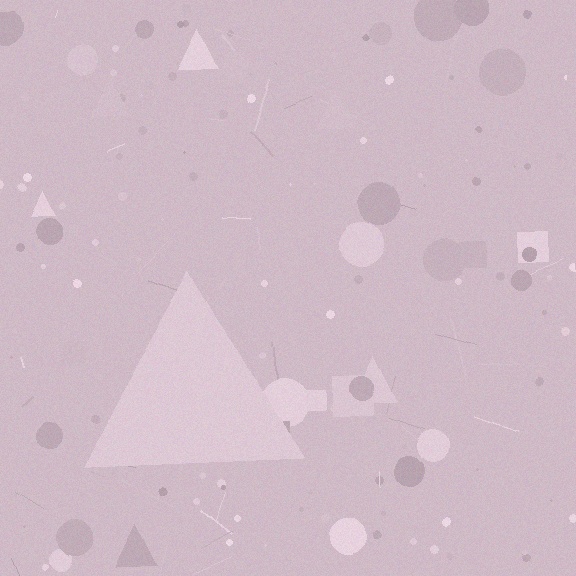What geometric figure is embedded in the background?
A triangle is embedded in the background.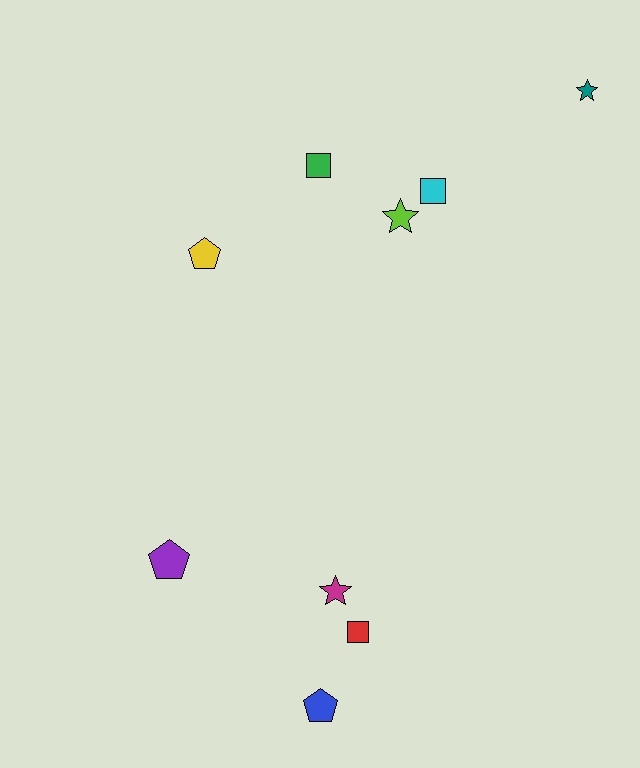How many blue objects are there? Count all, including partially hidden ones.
There is 1 blue object.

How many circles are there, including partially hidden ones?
There are no circles.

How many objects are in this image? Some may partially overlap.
There are 9 objects.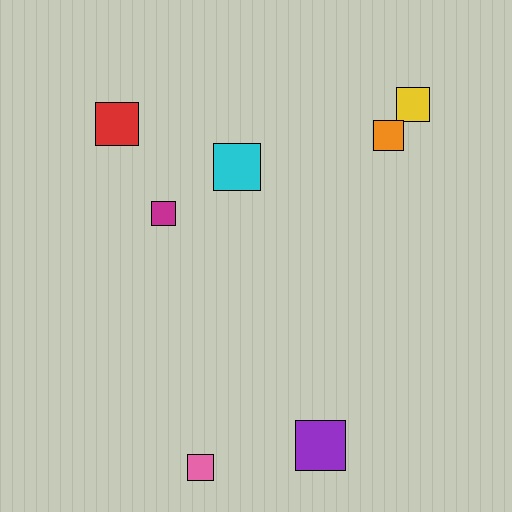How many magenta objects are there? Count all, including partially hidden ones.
There is 1 magenta object.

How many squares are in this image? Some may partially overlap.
There are 7 squares.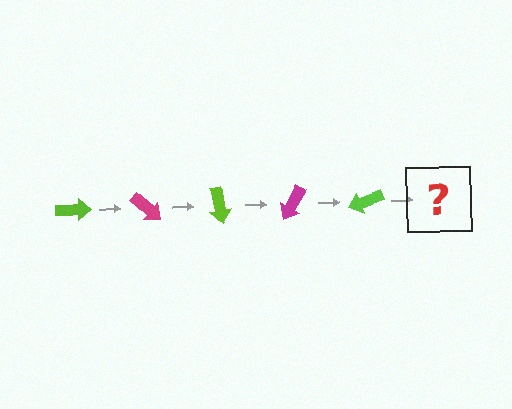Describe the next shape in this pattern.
It should be a magenta arrow, rotated 200 degrees from the start.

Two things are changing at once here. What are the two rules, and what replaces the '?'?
The two rules are that it rotates 40 degrees each step and the color cycles through lime and magenta. The '?' should be a magenta arrow, rotated 200 degrees from the start.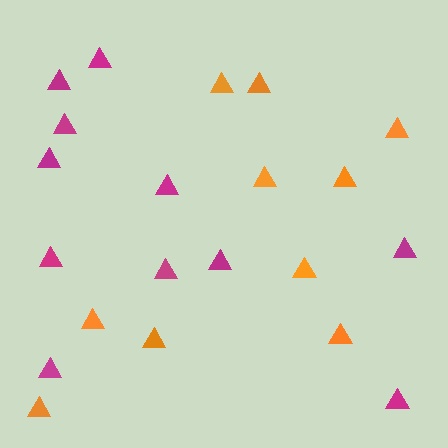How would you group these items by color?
There are 2 groups: one group of orange triangles (10) and one group of magenta triangles (11).